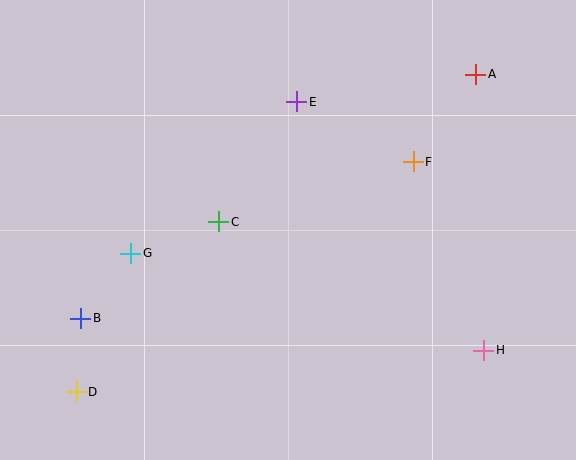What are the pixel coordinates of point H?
Point H is at (484, 350).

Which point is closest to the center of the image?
Point C at (219, 222) is closest to the center.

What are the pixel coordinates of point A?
Point A is at (476, 74).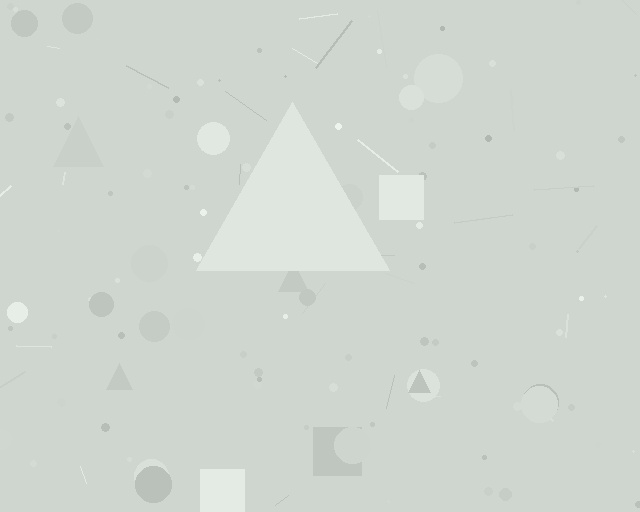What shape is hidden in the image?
A triangle is hidden in the image.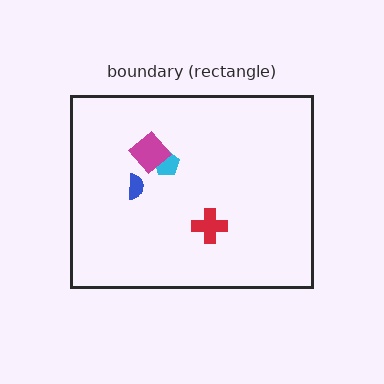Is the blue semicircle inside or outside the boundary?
Inside.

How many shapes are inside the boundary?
4 inside, 0 outside.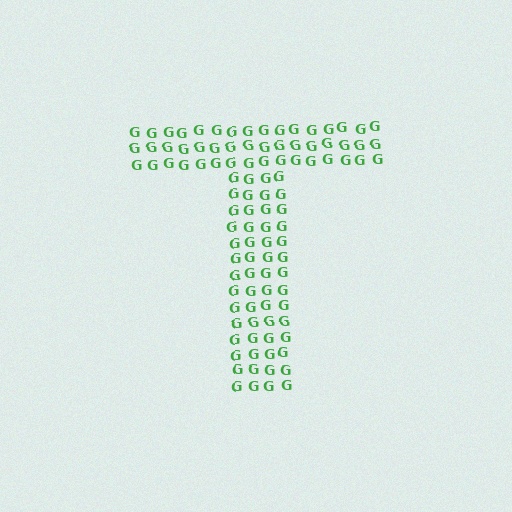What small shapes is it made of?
It is made of small letter G's.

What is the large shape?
The large shape is the letter T.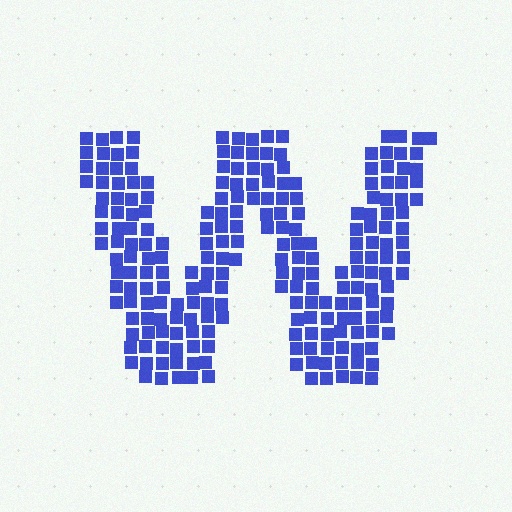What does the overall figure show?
The overall figure shows the letter W.